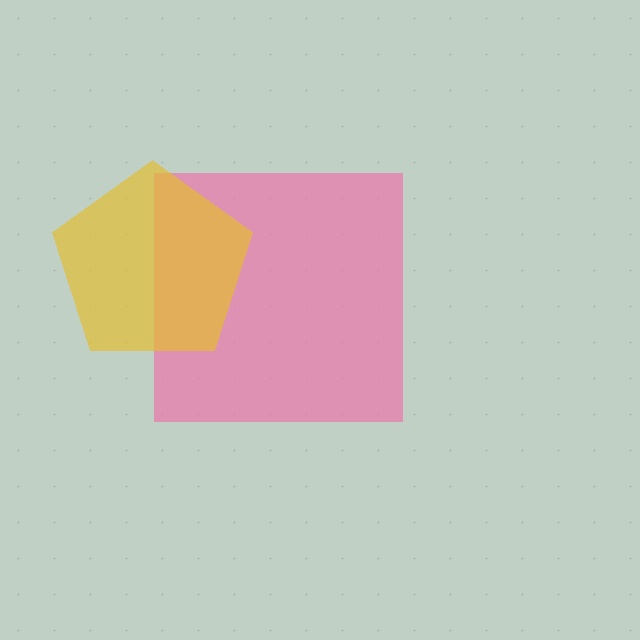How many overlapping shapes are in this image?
There are 2 overlapping shapes in the image.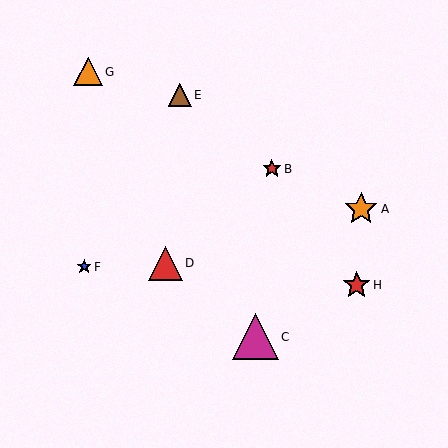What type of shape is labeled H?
Shape H is a red star.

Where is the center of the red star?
The center of the red star is at (357, 285).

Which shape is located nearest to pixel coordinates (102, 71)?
The orange triangle (labeled G) at (88, 72) is nearest to that location.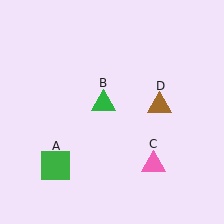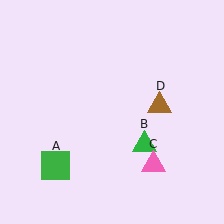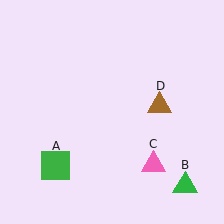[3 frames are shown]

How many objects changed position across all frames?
1 object changed position: green triangle (object B).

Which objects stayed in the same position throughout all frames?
Green square (object A) and pink triangle (object C) and brown triangle (object D) remained stationary.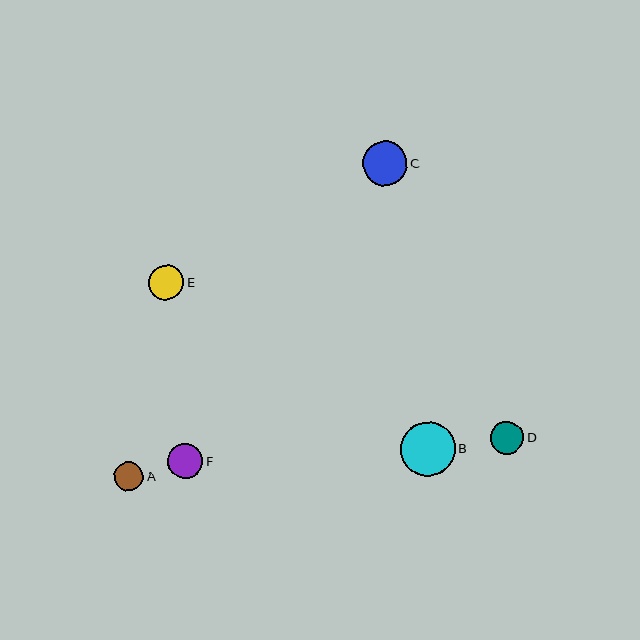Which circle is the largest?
Circle B is the largest with a size of approximately 54 pixels.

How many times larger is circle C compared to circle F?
Circle C is approximately 1.3 times the size of circle F.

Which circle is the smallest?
Circle A is the smallest with a size of approximately 29 pixels.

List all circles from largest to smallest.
From largest to smallest: B, C, F, E, D, A.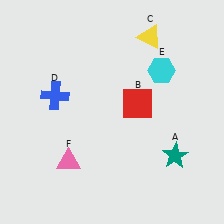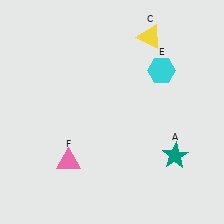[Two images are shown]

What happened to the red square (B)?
The red square (B) was removed in Image 2. It was in the top-right area of Image 1.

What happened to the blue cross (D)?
The blue cross (D) was removed in Image 2. It was in the top-left area of Image 1.